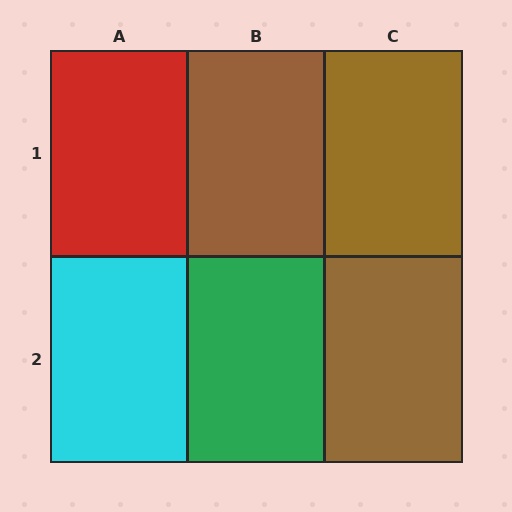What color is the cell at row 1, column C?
Brown.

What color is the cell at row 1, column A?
Red.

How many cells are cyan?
1 cell is cyan.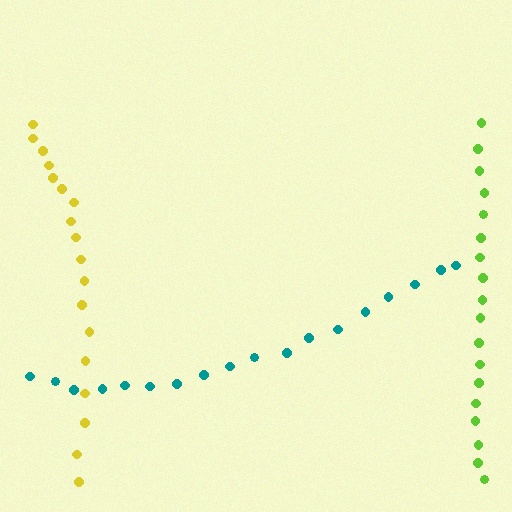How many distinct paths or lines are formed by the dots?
There are 3 distinct paths.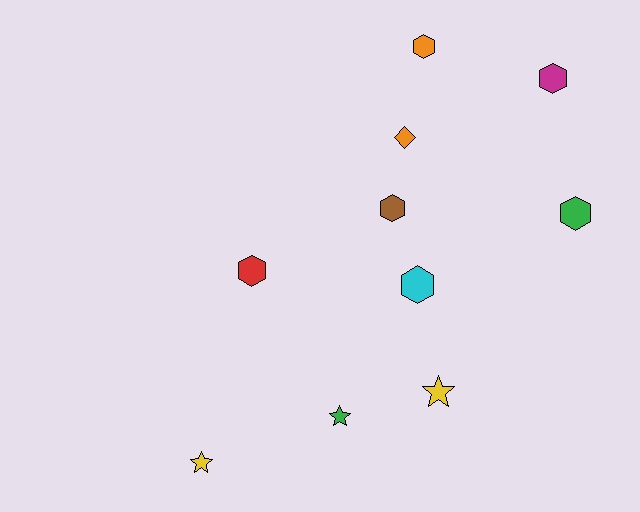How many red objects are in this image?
There is 1 red object.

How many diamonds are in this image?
There is 1 diamond.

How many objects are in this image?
There are 10 objects.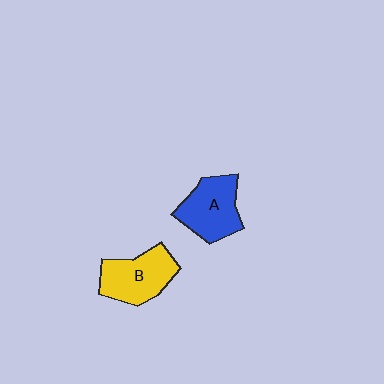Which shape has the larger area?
Shape B (yellow).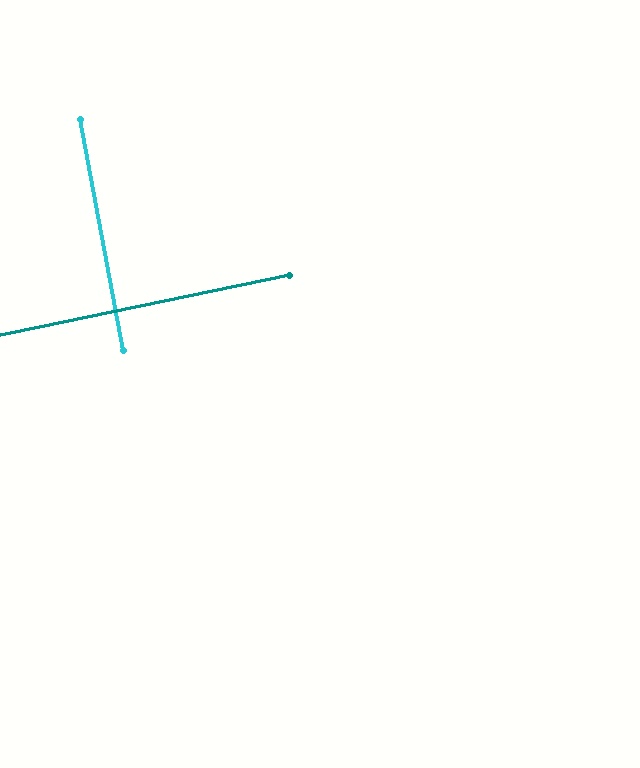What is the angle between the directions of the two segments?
Approximately 89 degrees.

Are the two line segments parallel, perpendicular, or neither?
Perpendicular — they meet at approximately 89°.